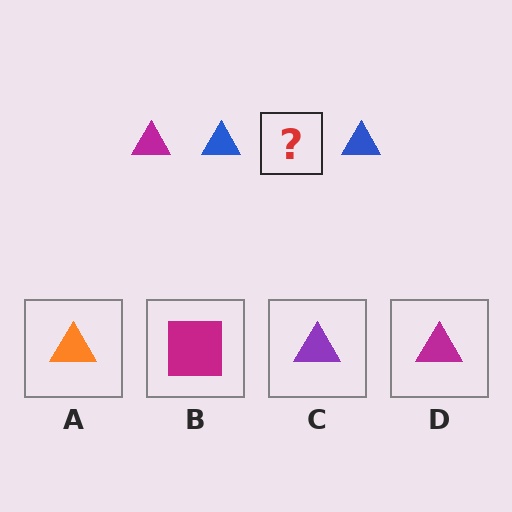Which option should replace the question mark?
Option D.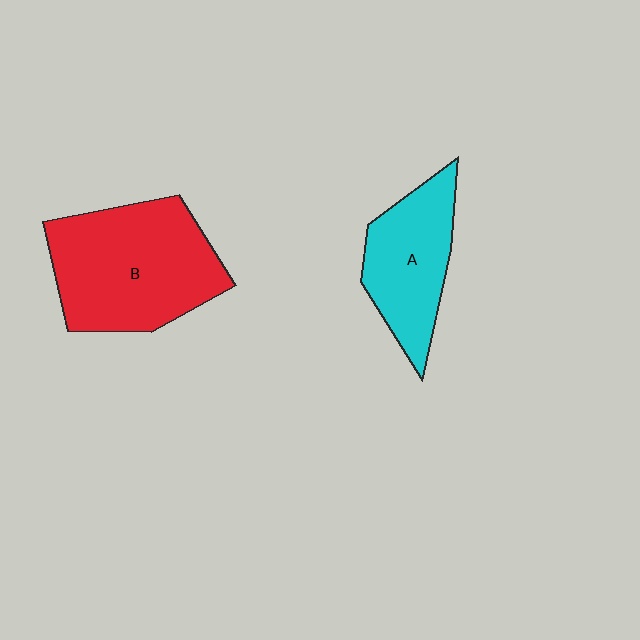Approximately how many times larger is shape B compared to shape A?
Approximately 1.6 times.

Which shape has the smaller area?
Shape A (cyan).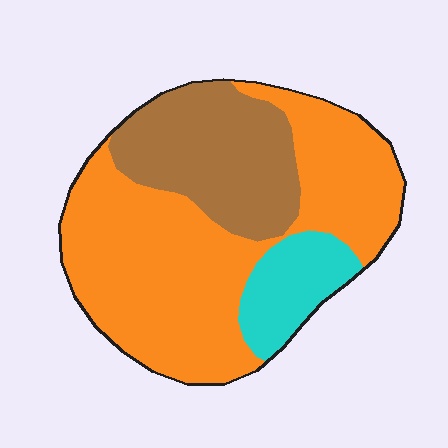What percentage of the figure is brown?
Brown takes up about one quarter (1/4) of the figure.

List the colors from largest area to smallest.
From largest to smallest: orange, brown, cyan.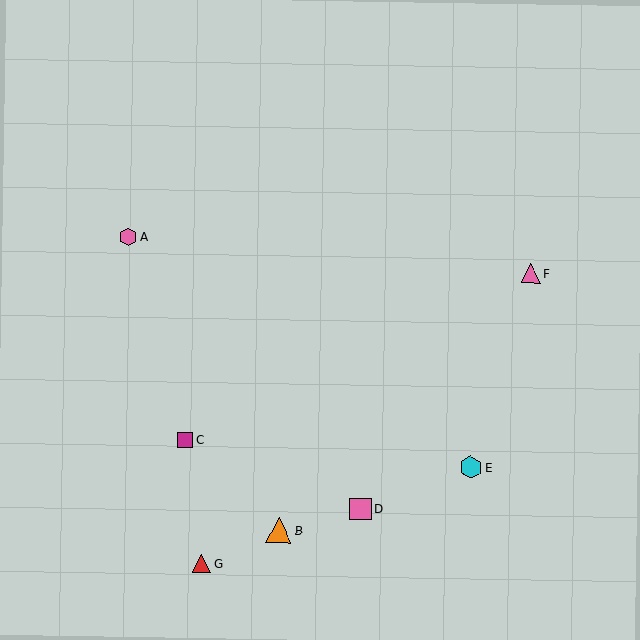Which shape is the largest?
The orange triangle (labeled B) is the largest.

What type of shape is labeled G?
Shape G is a red triangle.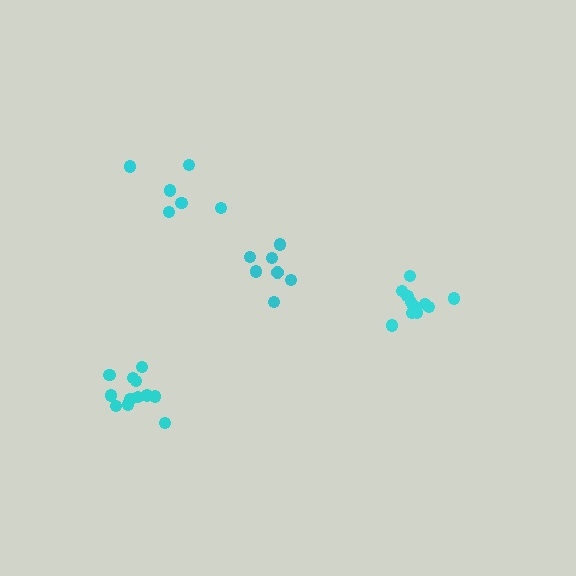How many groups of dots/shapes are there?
There are 4 groups.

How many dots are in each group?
Group 1: 12 dots, Group 2: 7 dots, Group 3: 12 dots, Group 4: 6 dots (37 total).